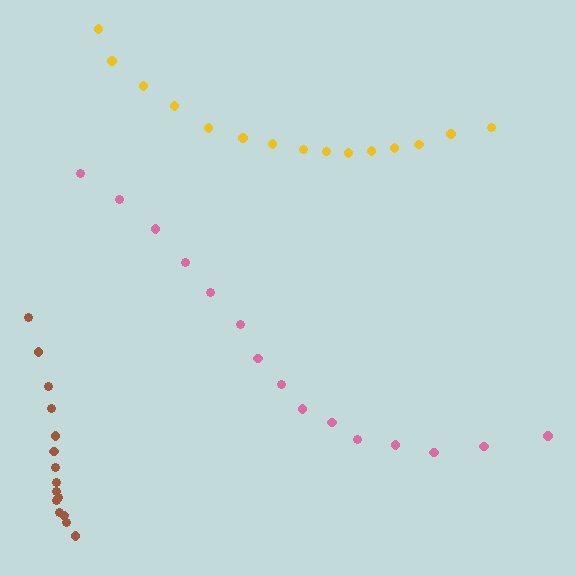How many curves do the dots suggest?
There are 3 distinct paths.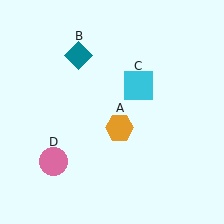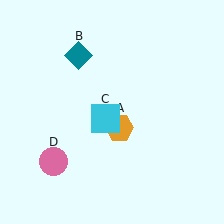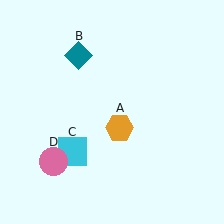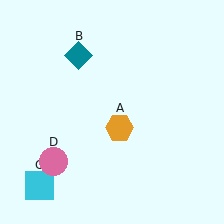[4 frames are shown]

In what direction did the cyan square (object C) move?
The cyan square (object C) moved down and to the left.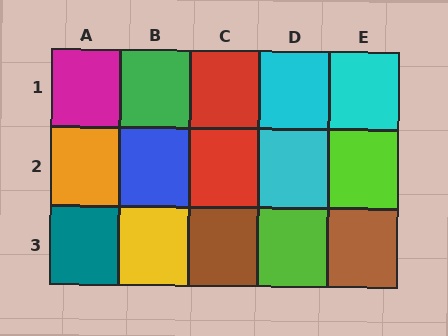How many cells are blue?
1 cell is blue.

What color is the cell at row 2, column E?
Lime.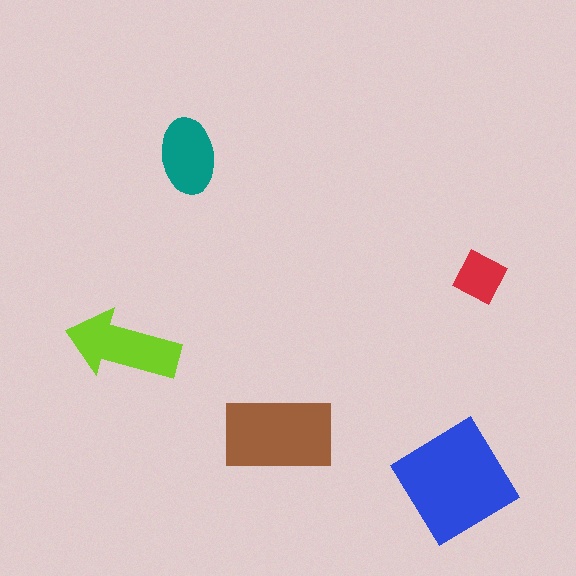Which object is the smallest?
The red diamond.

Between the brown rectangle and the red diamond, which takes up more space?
The brown rectangle.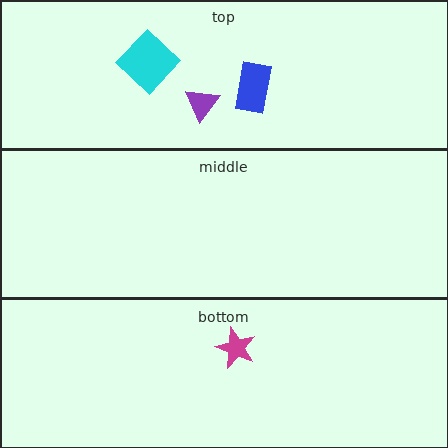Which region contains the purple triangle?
The top region.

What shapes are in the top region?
The purple triangle, the blue rectangle, the cyan diamond.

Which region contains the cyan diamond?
The top region.